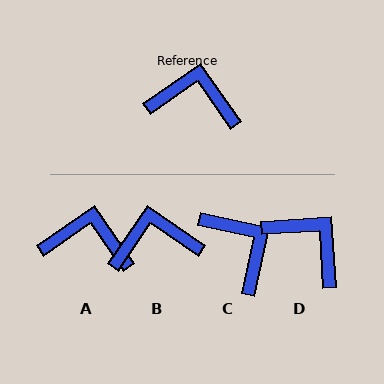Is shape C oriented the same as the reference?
No, it is off by about 47 degrees.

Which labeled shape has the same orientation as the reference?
A.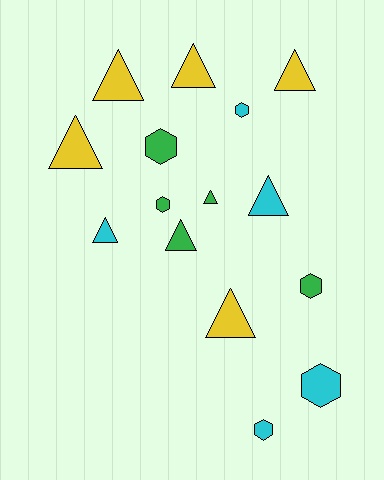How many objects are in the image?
There are 15 objects.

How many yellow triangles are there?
There are 5 yellow triangles.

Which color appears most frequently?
Cyan, with 5 objects.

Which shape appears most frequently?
Triangle, with 9 objects.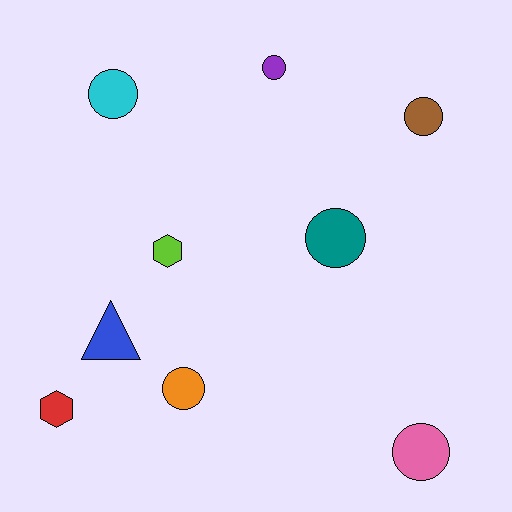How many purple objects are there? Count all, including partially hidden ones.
There is 1 purple object.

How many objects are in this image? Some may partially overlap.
There are 9 objects.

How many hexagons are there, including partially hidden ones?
There are 2 hexagons.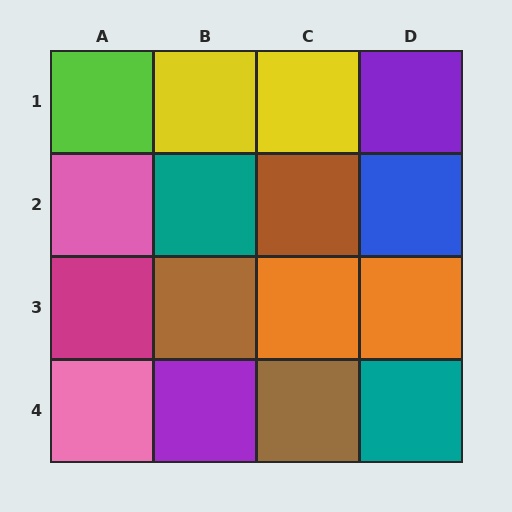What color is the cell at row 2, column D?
Blue.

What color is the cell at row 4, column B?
Purple.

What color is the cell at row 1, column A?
Lime.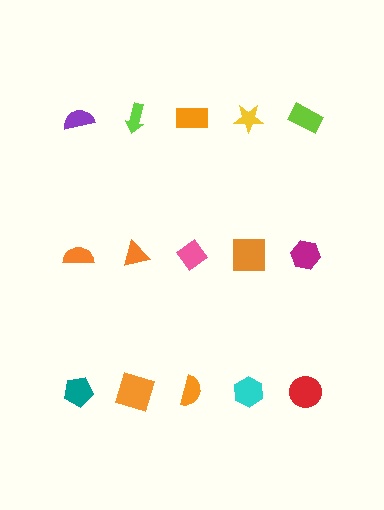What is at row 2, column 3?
A pink diamond.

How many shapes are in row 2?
5 shapes.